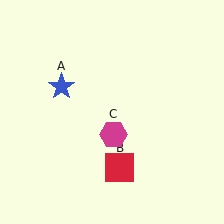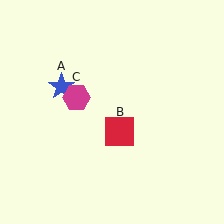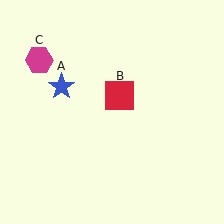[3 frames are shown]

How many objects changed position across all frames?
2 objects changed position: red square (object B), magenta hexagon (object C).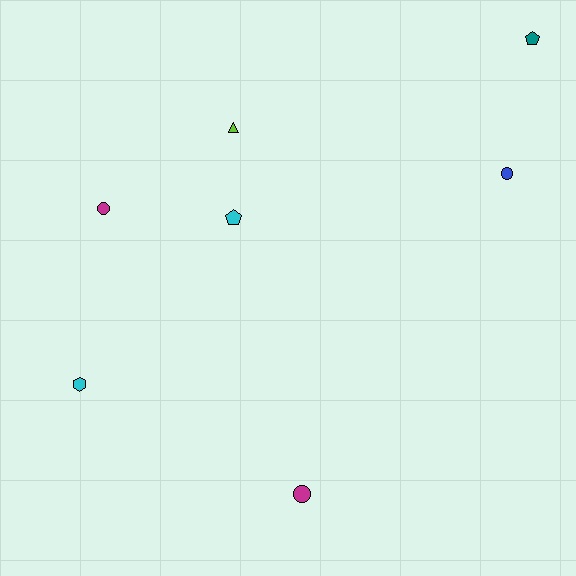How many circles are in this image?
There are 3 circles.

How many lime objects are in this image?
There is 1 lime object.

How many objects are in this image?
There are 7 objects.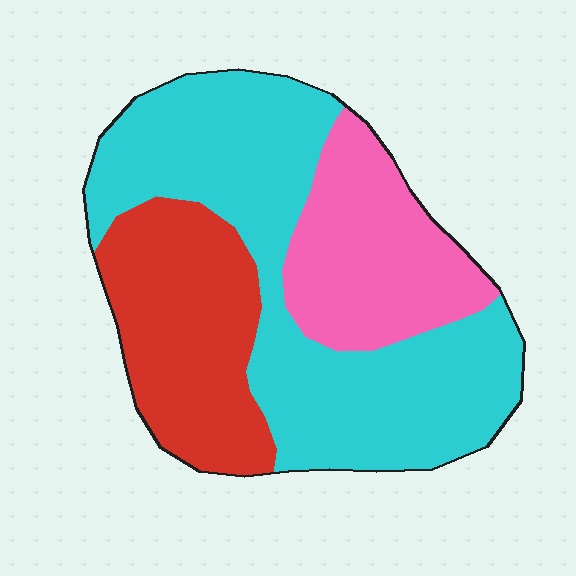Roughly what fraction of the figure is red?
Red takes up about one quarter (1/4) of the figure.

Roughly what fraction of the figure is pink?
Pink takes up about one quarter (1/4) of the figure.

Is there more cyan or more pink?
Cyan.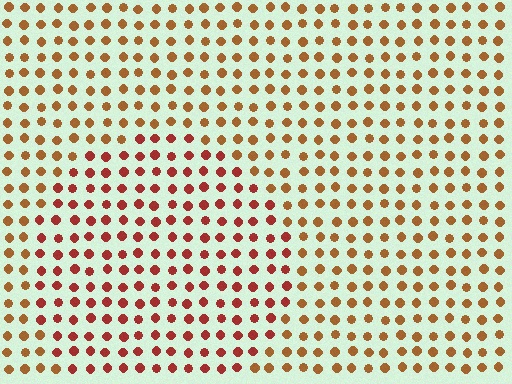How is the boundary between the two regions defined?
The boundary is defined purely by a slight shift in hue (about 28 degrees). Spacing, size, and orientation are identical on both sides.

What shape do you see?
I see a circle.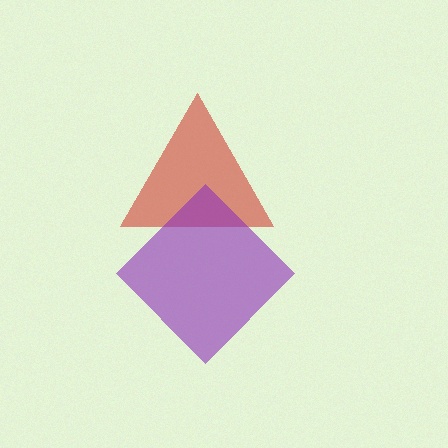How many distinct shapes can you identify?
There are 2 distinct shapes: a red triangle, a purple diamond.